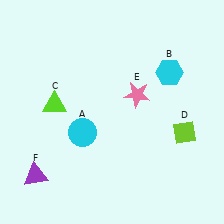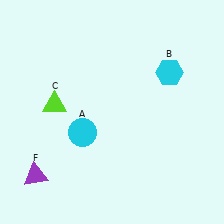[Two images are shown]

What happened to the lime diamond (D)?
The lime diamond (D) was removed in Image 2. It was in the bottom-right area of Image 1.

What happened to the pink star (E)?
The pink star (E) was removed in Image 2. It was in the top-right area of Image 1.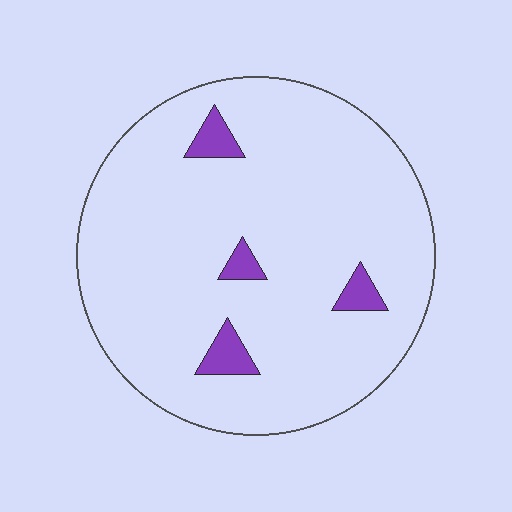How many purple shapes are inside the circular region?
4.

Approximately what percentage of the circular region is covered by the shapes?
Approximately 5%.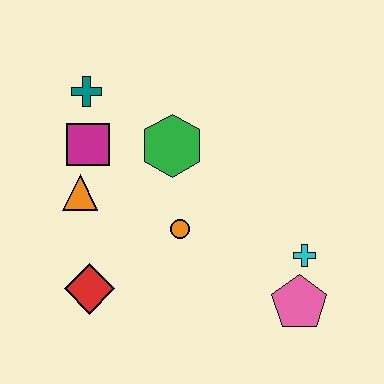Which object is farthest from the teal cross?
The pink pentagon is farthest from the teal cross.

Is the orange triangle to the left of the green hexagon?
Yes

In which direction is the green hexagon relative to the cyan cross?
The green hexagon is to the left of the cyan cross.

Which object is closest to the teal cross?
The magenta square is closest to the teal cross.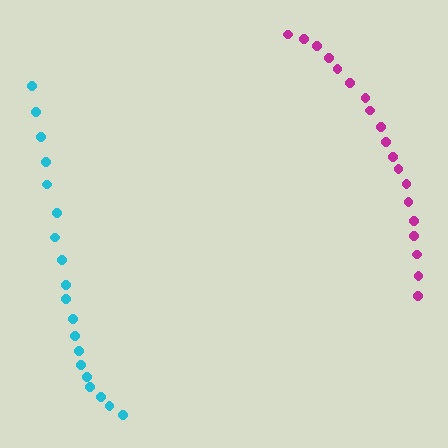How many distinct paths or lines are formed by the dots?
There are 2 distinct paths.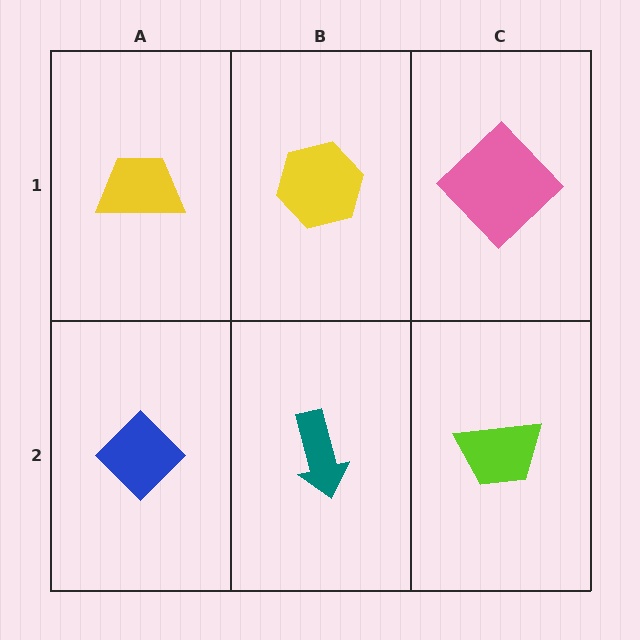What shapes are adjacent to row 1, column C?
A lime trapezoid (row 2, column C), a yellow hexagon (row 1, column B).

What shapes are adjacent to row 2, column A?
A yellow trapezoid (row 1, column A), a teal arrow (row 2, column B).